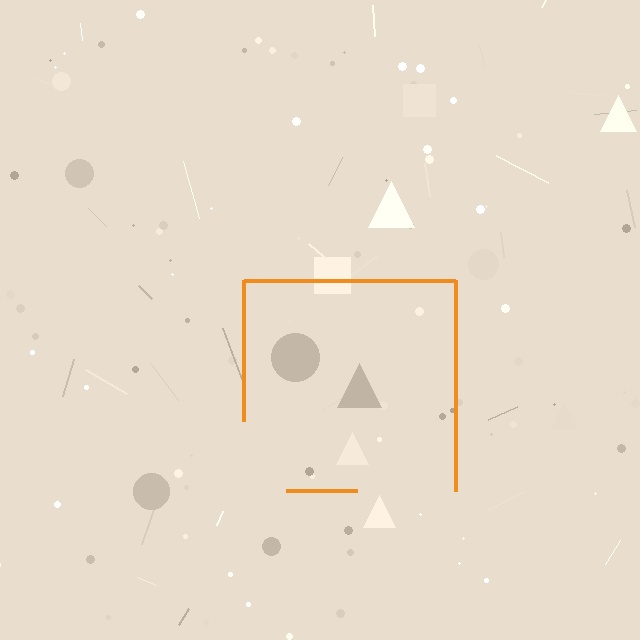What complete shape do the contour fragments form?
The contour fragments form a square.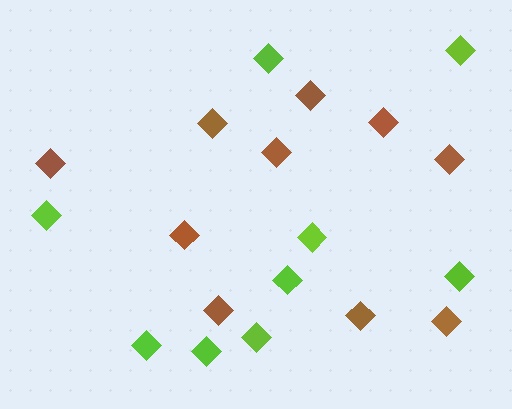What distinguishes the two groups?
There are 2 groups: one group of lime diamonds (9) and one group of brown diamonds (10).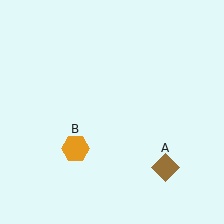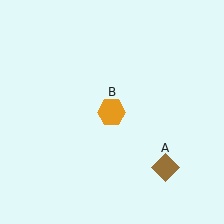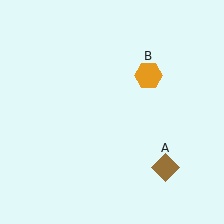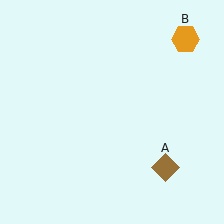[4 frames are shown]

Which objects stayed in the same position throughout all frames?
Brown diamond (object A) remained stationary.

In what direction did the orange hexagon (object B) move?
The orange hexagon (object B) moved up and to the right.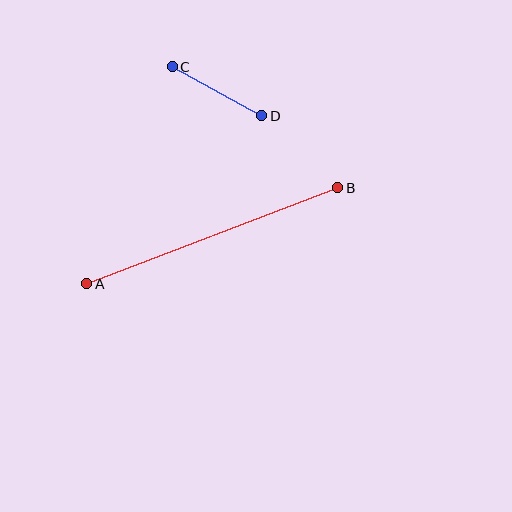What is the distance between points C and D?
The distance is approximately 102 pixels.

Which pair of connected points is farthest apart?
Points A and B are farthest apart.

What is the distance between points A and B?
The distance is approximately 269 pixels.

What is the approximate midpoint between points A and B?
The midpoint is at approximately (212, 236) pixels.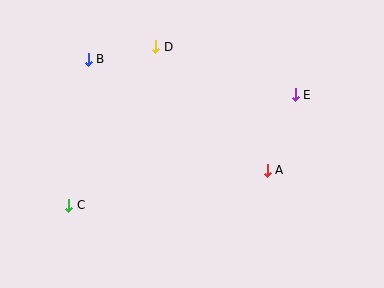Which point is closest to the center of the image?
Point A at (267, 170) is closest to the center.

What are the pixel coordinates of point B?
Point B is at (88, 59).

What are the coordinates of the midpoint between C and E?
The midpoint between C and E is at (182, 150).